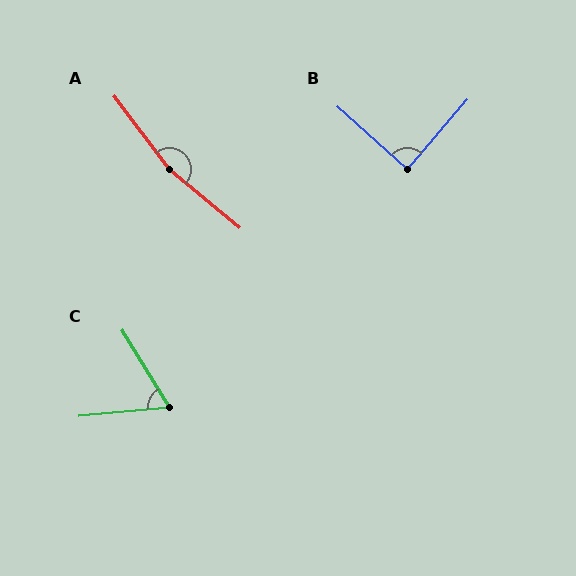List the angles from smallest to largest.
C (63°), B (89°), A (167°).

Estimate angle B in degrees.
Approximately 89 degrees.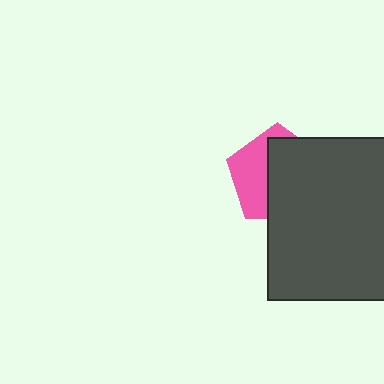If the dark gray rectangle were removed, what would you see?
You would see the complete pink pentagon.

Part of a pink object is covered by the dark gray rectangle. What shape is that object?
It is a pentagon.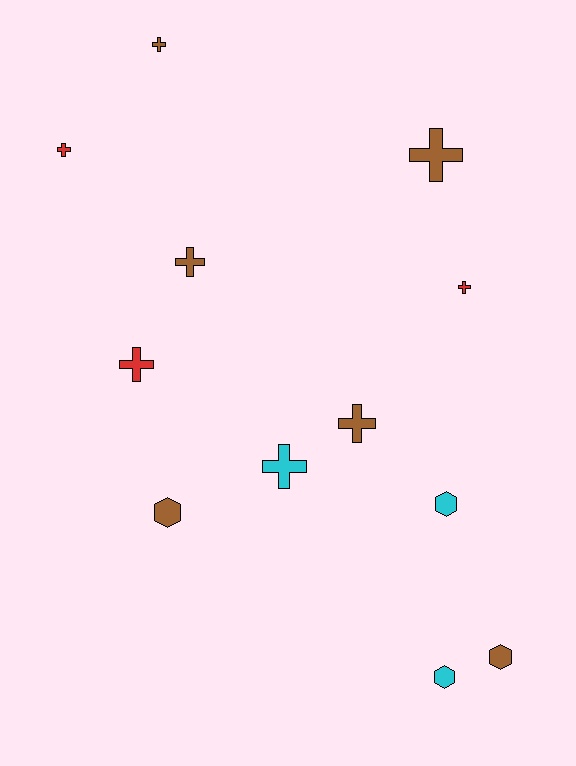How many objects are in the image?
There are 12 objects.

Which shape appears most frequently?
Cross, with 8 objects.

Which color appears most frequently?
Brown, with 6 objects.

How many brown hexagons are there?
There are 2 brown hexagons.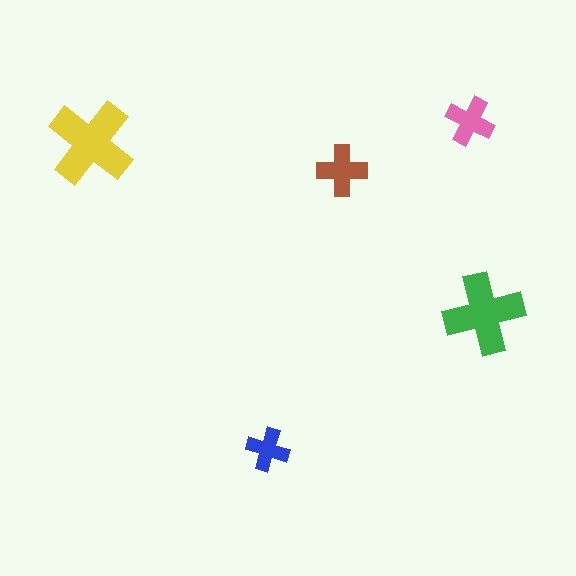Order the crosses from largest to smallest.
the yellow one, the green one, the brown one, the pink one, the blue one.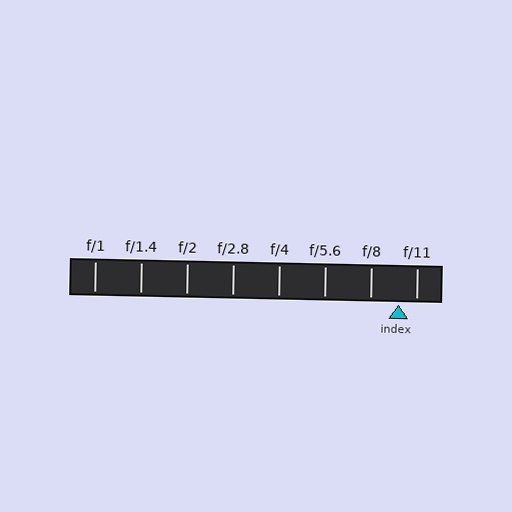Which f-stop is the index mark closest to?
The index mark is closest to f/11.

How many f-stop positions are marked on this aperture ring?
There are 8 f-stop positions marked.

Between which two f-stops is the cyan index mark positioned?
The index mark is between f/8 and f/11.